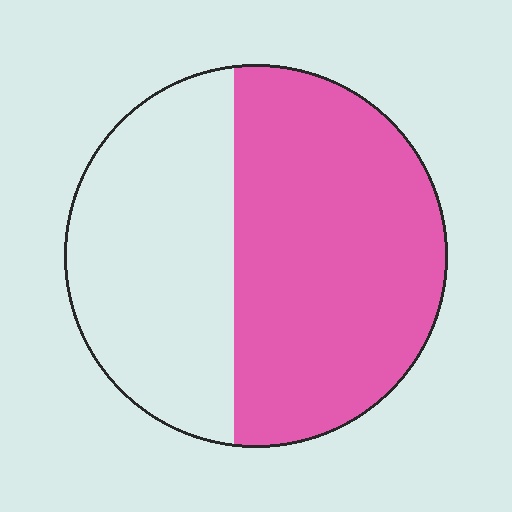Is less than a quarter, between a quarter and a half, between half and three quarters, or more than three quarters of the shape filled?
Between half and three quarters.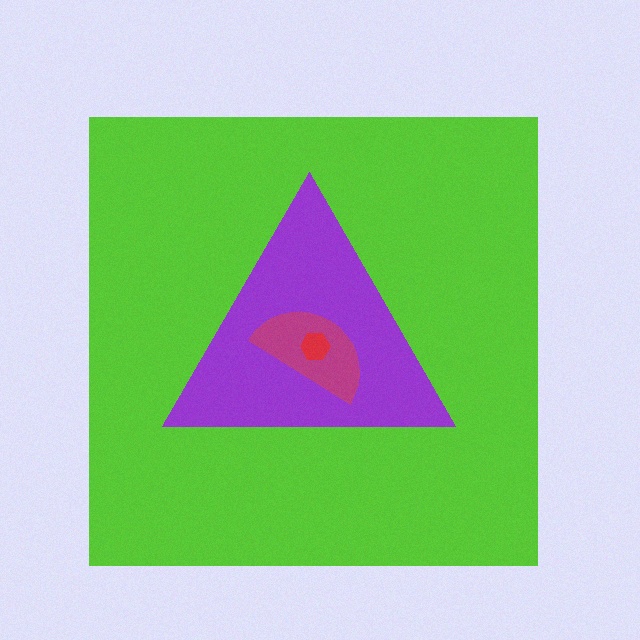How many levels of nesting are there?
4.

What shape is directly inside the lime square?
The purple triangle.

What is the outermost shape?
The lime square.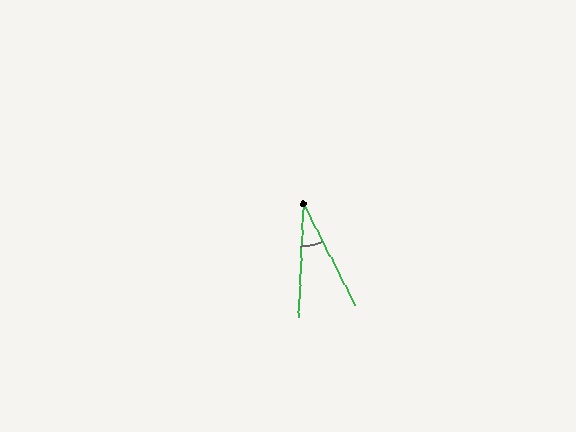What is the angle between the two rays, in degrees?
Approximately 29 degrees.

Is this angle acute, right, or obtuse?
It is acute.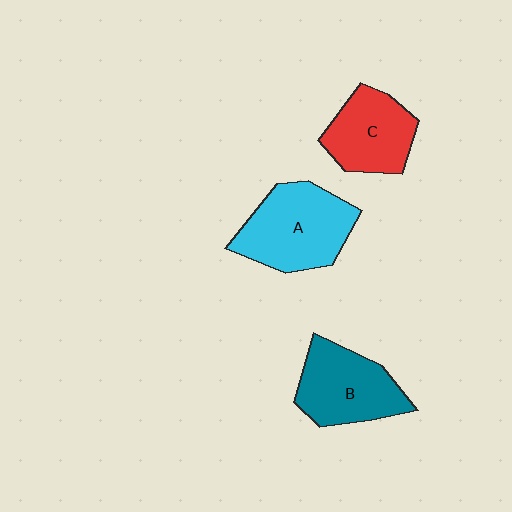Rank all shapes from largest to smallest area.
From largest to smallest: A (cyan), B (teal), C (red).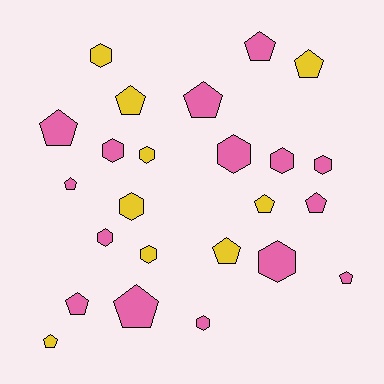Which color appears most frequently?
Pink, with 15 objects.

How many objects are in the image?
There are 24 objects.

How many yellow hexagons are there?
There are 4 yellow hexagons.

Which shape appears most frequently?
Pentagon, with 13 objects.